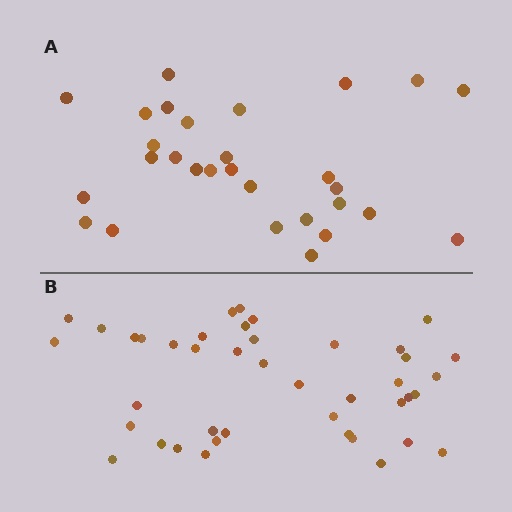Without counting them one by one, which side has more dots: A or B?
Region B (the bottom region) has more dots.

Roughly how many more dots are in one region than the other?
Region B has approximately 15 more dots than region A.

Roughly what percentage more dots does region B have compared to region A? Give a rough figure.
About 45% more.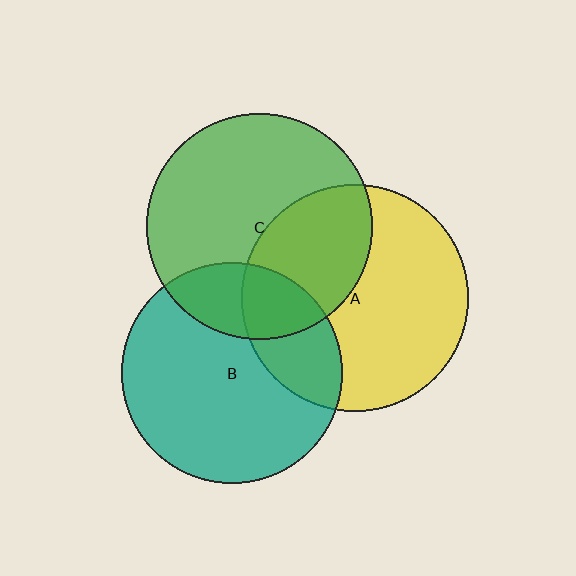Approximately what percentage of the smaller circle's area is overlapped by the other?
Approximately 20%.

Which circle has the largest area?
Circle A (yellow).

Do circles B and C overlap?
Yes.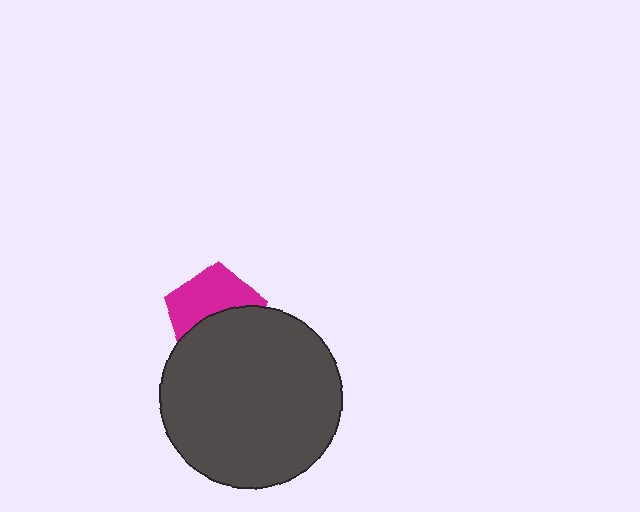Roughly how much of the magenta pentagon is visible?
About half of it is visible (roughly 52%).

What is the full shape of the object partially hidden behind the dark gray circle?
The partially hidden object is a magenta pentagon.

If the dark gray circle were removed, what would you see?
You would see the complete magenta pentagon.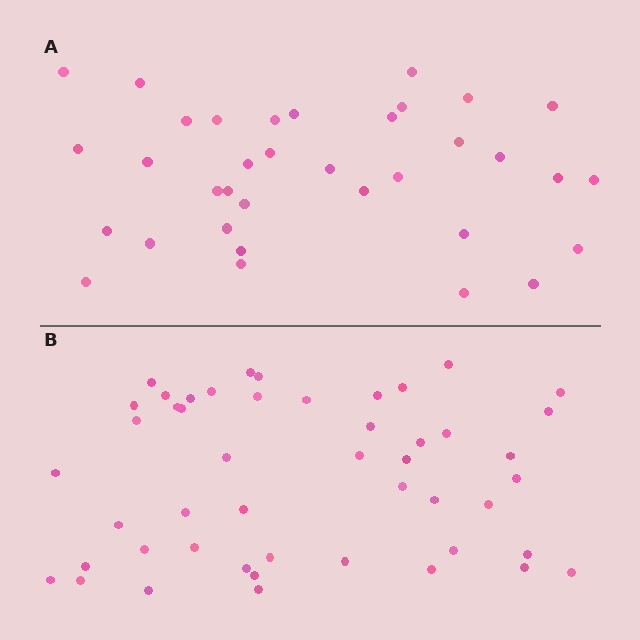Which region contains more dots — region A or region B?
Region B (the bottom region) has more dots.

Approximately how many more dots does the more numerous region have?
Region B has approximately 15 more dots than region A.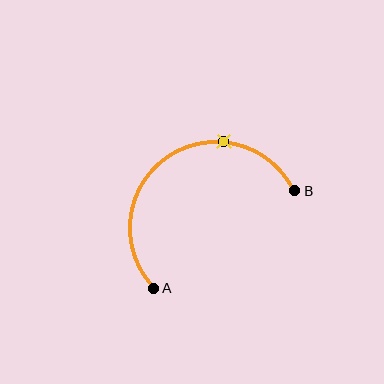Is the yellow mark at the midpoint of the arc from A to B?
No. The yellow mark lies on the arc but is closer to endpoint B. The arc midpoint would be at the point on the curve equidistant along the arc from both A and B.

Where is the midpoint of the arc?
The arc midpoint is the point on the curve farthest from the straight line joining A and B. It sits above and to the left of that line.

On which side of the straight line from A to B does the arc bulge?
The arc bulges above and to the left of the straight line connecting A and B.